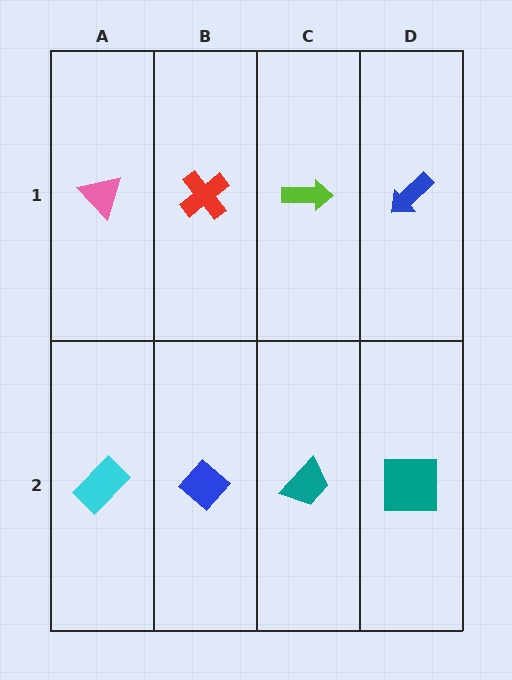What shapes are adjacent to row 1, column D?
A teal square (row 2, column D), a lime arrow (row 1, column C).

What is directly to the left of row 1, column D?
A lime arrow.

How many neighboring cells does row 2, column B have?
3.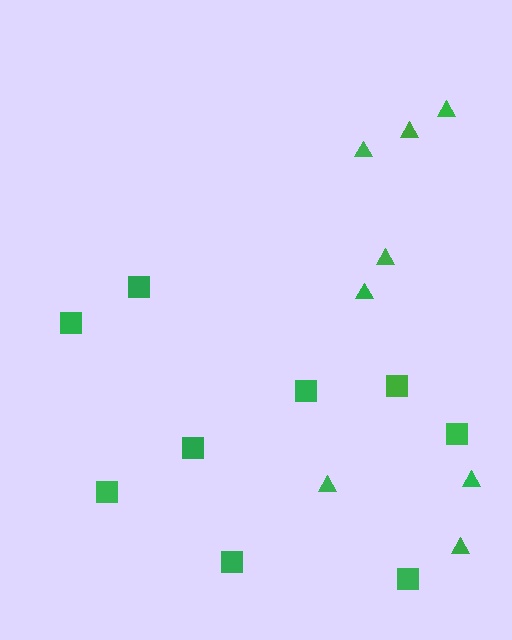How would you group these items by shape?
There are 2 groups: one group of triangles (8) and one group of squares (9).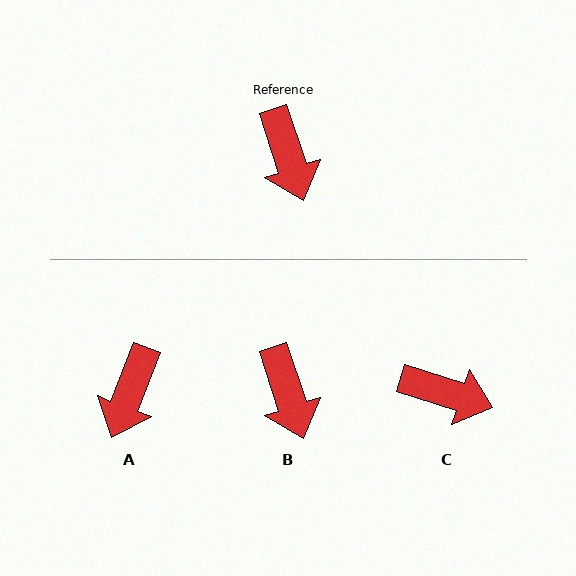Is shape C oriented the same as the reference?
No, it is off by about 54 degrees.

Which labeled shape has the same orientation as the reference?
B.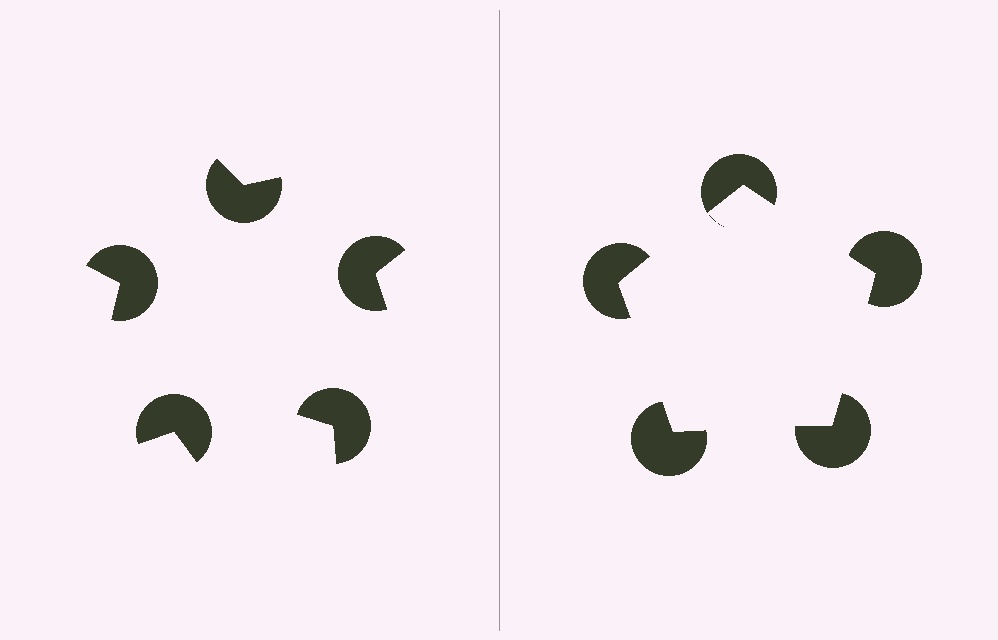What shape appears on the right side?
An illusory pentagon.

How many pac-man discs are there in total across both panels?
10 — 5 on each side.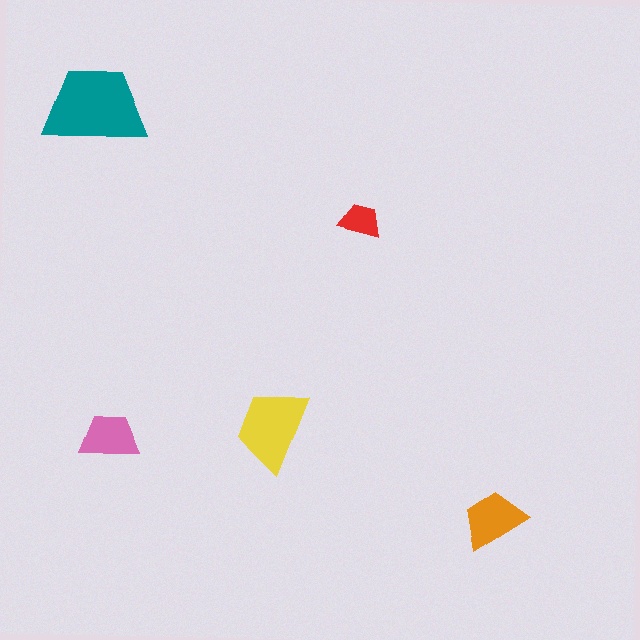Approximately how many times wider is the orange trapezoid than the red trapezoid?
About 1.5 times wider.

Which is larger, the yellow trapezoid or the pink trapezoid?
The yellow one.